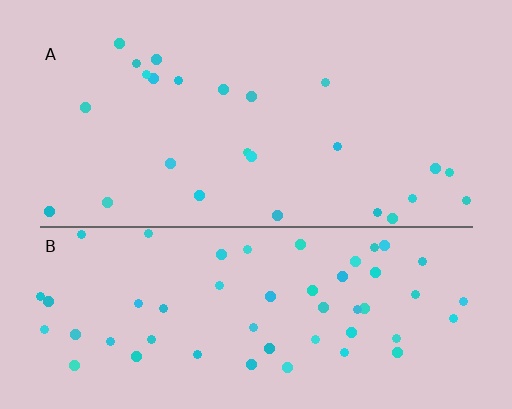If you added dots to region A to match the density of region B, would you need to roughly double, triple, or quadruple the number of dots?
Approximately double.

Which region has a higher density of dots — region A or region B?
B (the bottom).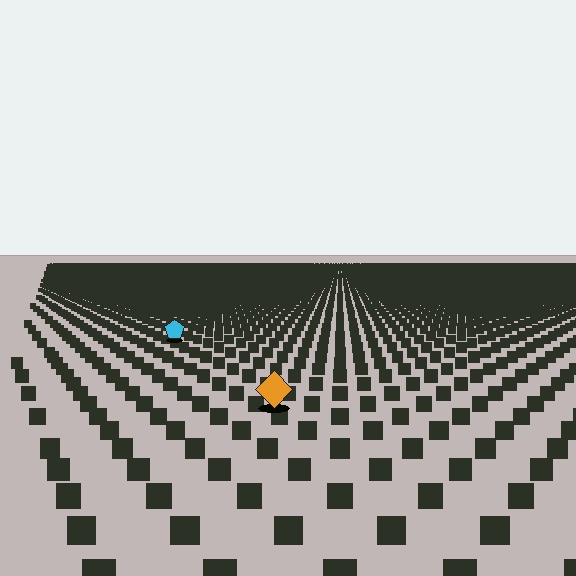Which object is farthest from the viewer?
The cyan pentagon is farthest from the viewer. It appears smaller and the ground texture around it is denser.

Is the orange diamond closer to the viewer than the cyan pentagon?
Yes. The orange diamond is closer — you can tell from the texture gradient: the ground texture is coarser near it.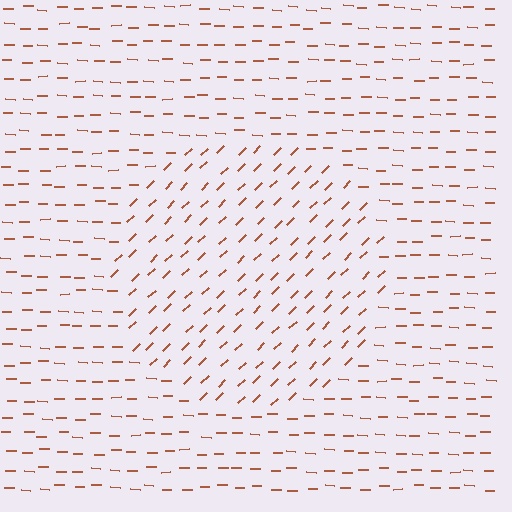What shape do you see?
I see a circle.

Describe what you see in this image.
The image is filled with small brown line segments. A circle region in the image has lines oriented differently from the surrounding lines, creating a visible texture boundary.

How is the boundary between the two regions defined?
The boundary is defined purely by a change in line orientation (approximately 45 degrees difference). All lines are the same color and thickness.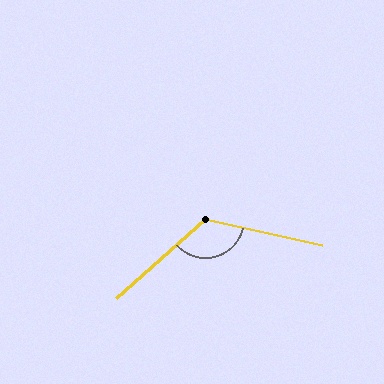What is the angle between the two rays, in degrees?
Approximately 126 degrees.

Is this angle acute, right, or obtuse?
It is obtuse.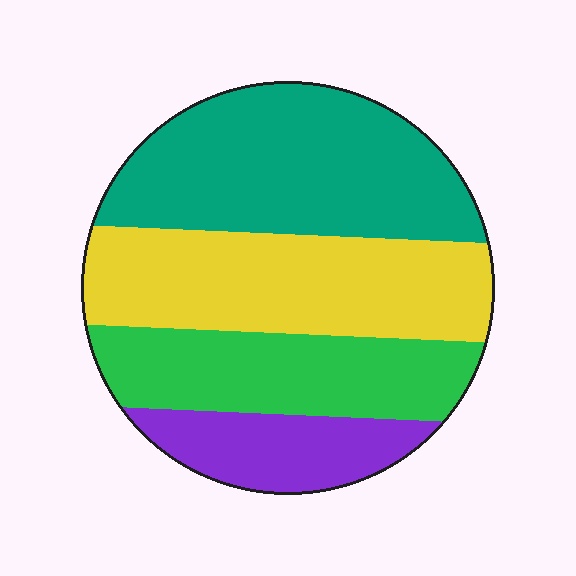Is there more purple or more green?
Green.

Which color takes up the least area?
Purple, at roughly 15%.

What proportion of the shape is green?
Green covers 22% of the shape.